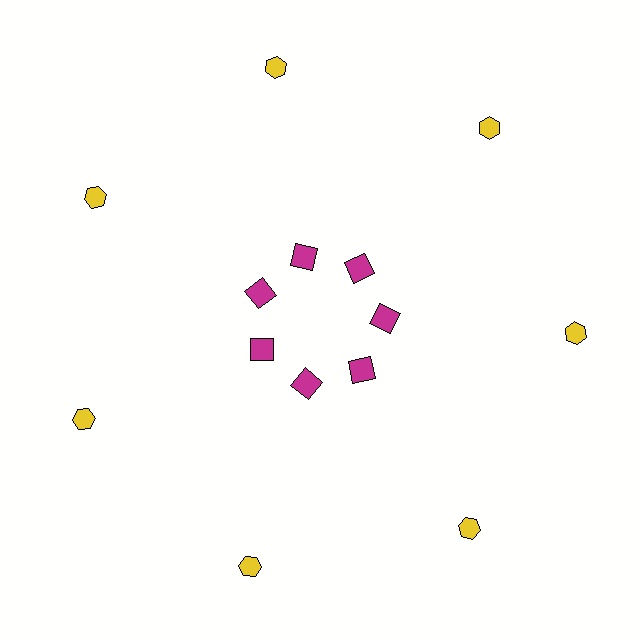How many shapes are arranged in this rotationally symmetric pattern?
There are 14 shapes, arranged in 7 groups of 2.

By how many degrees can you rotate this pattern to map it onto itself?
The pattern maps onto itself every 51 degrees of rotation.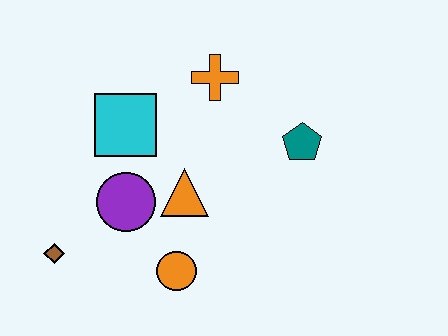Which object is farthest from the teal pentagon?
The brown diamond is farthest from the teal pentagon.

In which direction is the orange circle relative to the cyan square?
The orange circle is below the cyan square.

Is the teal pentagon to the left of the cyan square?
No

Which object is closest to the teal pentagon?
The orange cross is closest to the teal pentagon.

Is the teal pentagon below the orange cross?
Yes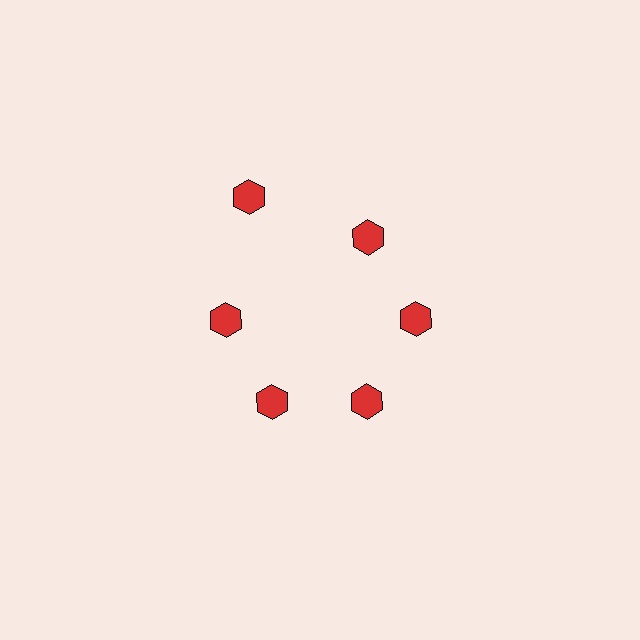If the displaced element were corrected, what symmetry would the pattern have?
It would have 6-fold rotational symmetry — the pattern would map onto itself every 60 degrees.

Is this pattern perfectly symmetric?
No. The 6 red hexagons are arranged in a ring, but one element near the 11 o'clock position is pushed outward from the center, breaking the 6-fold rotational symmetry.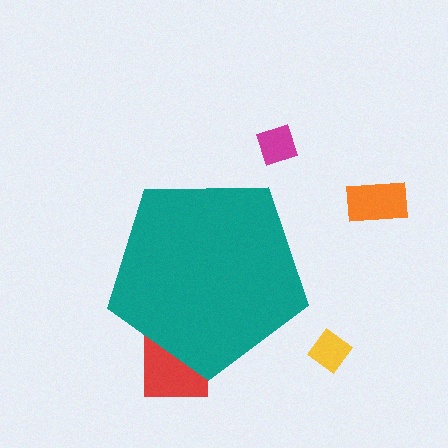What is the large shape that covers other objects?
A teal pentagon.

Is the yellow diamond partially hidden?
No, the yellow diamond is fully visible.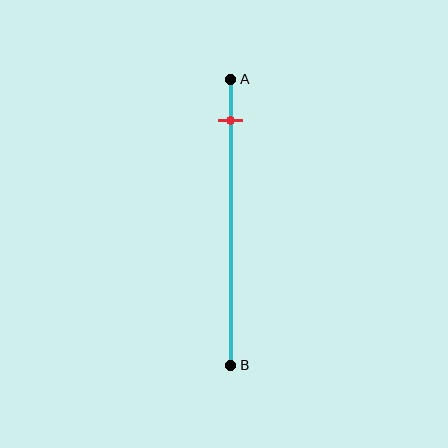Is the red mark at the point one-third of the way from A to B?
No, the mark is at about 15% from A, not at the 33% one-third point.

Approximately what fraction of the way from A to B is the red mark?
The red mark is approximately 15% of the way from A to B.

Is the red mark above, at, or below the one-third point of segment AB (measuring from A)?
The red mark is above the one-third point of segment AB.